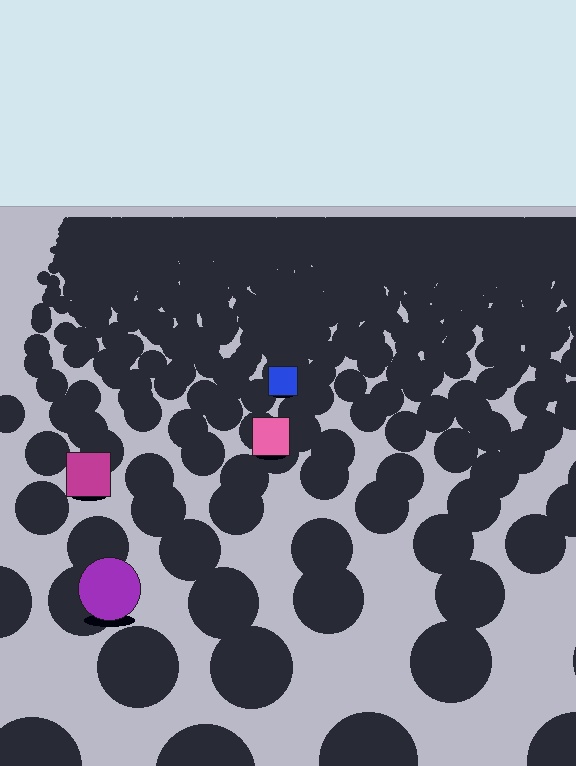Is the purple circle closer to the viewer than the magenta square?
Yes. The purple circle is closer — you can tell from the texture gradient: the ground texture is coarser near it.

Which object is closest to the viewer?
The purple circle is closest. The texture marks near it are larger and more spread out.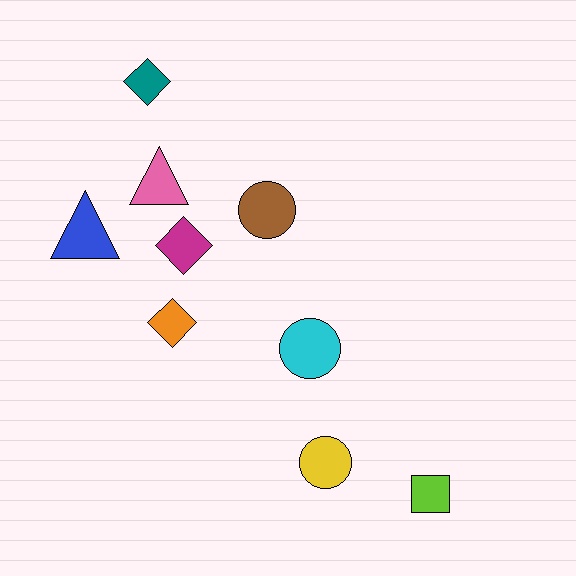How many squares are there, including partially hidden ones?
There is 1 square.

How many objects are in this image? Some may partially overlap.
There are 9 objects.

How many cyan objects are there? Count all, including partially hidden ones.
There is 1 cyan object.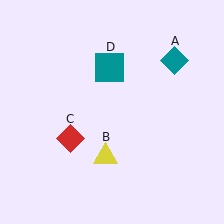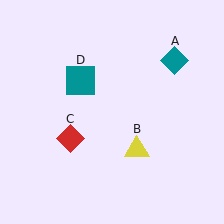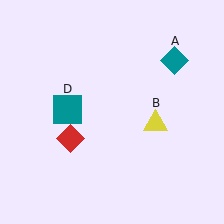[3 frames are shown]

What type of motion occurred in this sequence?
The yellow triangle (object B), teal square (object D) rotated counterclockwise around the center of the scene.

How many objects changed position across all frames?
2 objects changed position: yellow triangle (object B), teal square (object D).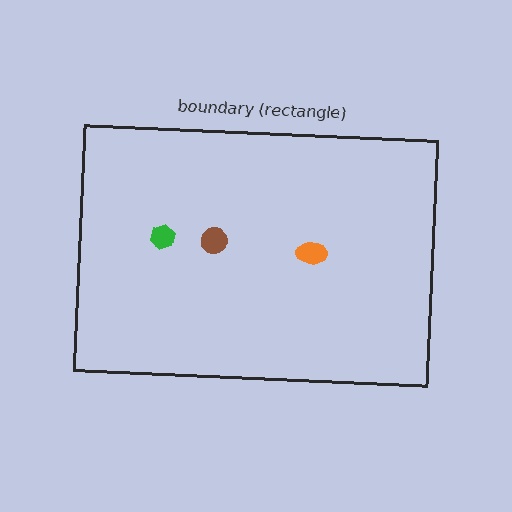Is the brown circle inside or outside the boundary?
Inside.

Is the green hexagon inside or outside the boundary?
Inside.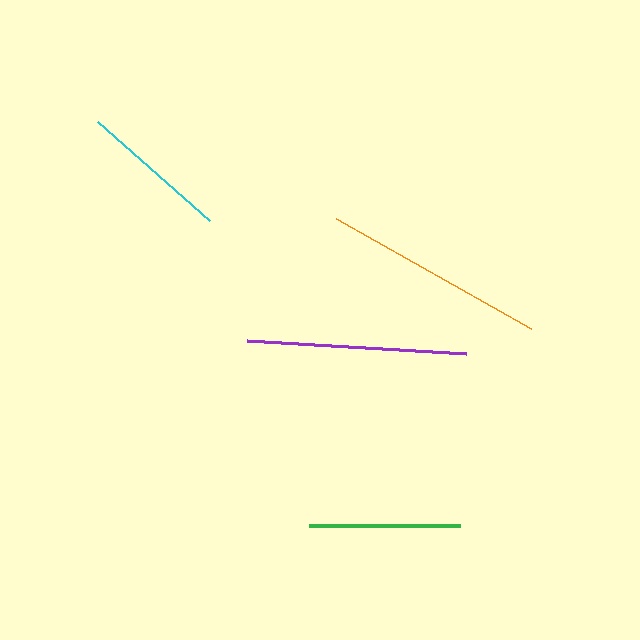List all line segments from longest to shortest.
From longest to shortest: orange, purple, green, cyan.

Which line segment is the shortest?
The cyan line is the shortest at approximately 149 pixels.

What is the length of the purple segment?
The purple segment is approximately 220 pixels long.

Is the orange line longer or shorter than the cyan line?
The orange line is longer than the cyan line.